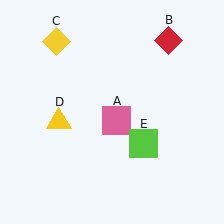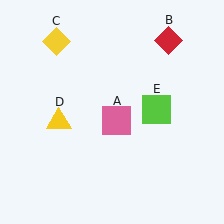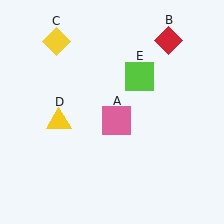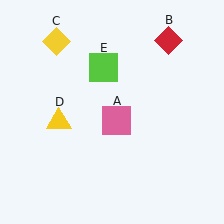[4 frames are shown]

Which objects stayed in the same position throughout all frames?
Pink square (object A) and red diamond (object B) and yellow diamond (object C) and yellow triangle (object D) remained stationary.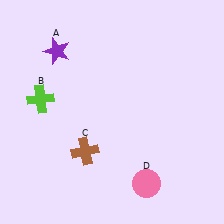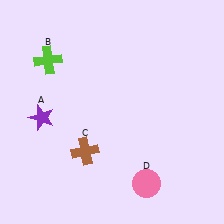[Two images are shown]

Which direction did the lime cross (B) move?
The lime cross (B) moved up.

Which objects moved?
The objects that moved are: the purple star (A), the lime cross (B).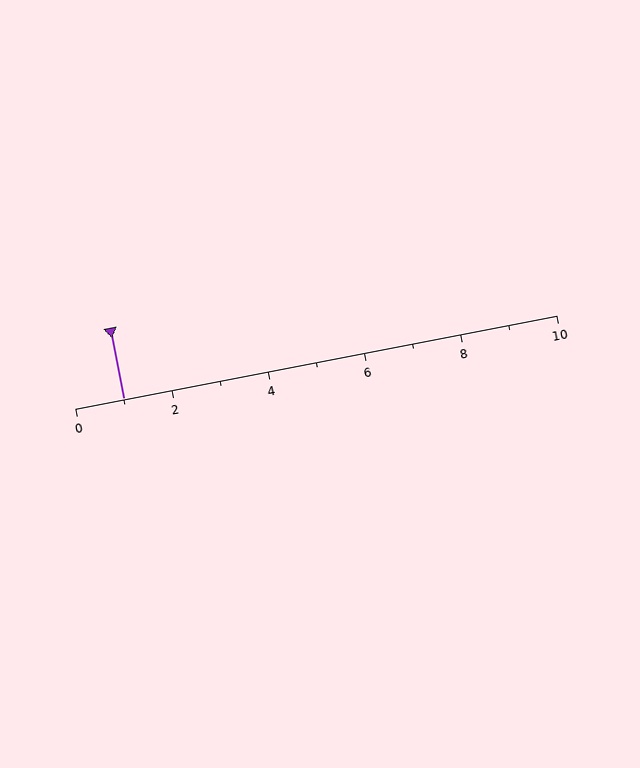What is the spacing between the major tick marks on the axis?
The major ticks are spaced 2 apart.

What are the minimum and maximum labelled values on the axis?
The axis runs from 0 to 10.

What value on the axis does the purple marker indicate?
The marker indicates approximately 1.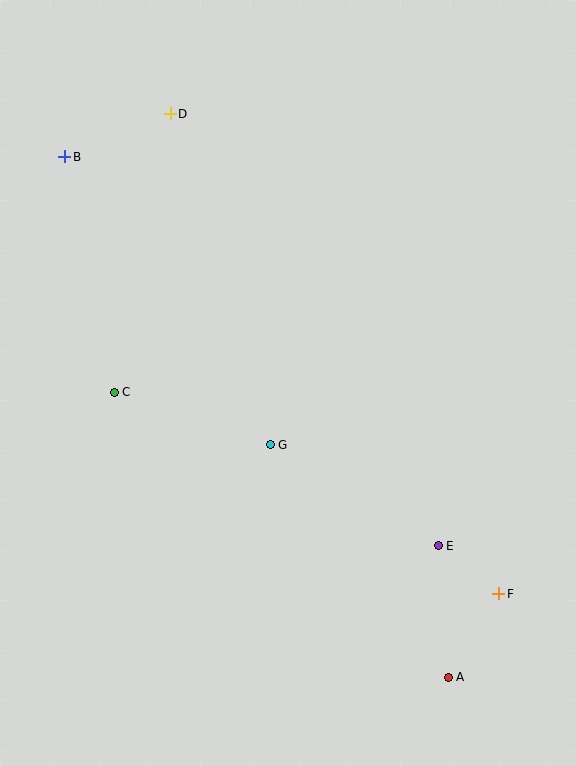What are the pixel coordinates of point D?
Point D is at (170, 114).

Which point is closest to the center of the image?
Point G at (270, 445) is closest to the center.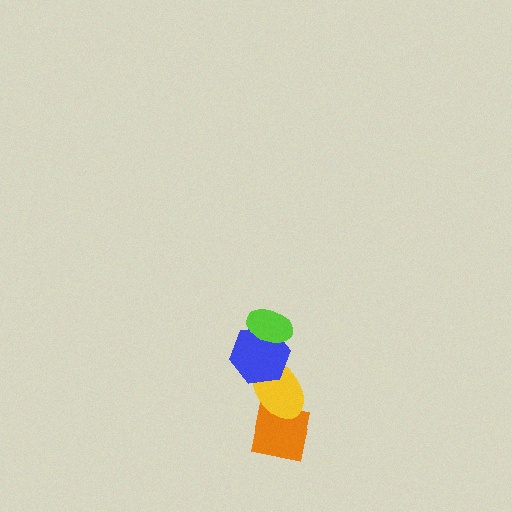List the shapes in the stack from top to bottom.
From top to bottom: the lime ellipse, the blue hexagon, the yellow ellipse, the orange square.